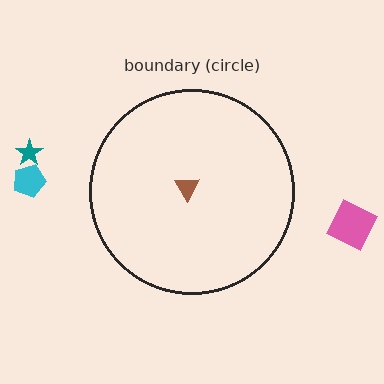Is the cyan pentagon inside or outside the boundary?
Outside.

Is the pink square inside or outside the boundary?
Outside.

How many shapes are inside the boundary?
1 inside, 3 outside.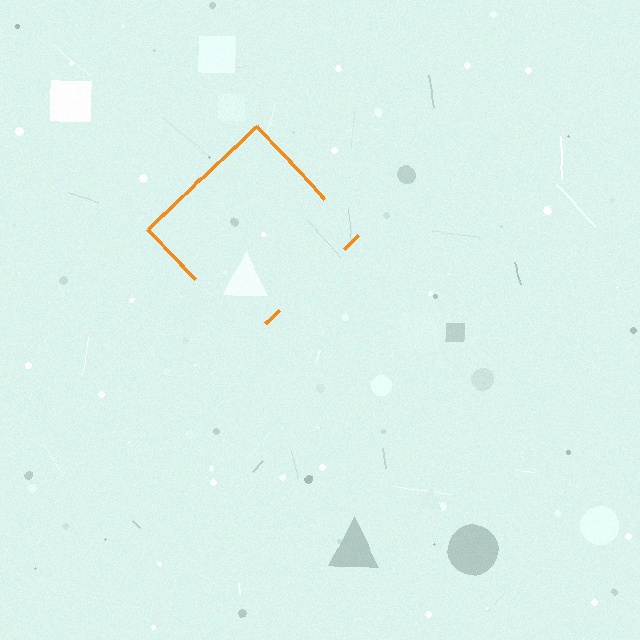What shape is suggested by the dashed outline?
The dashed outline suggests a diamond.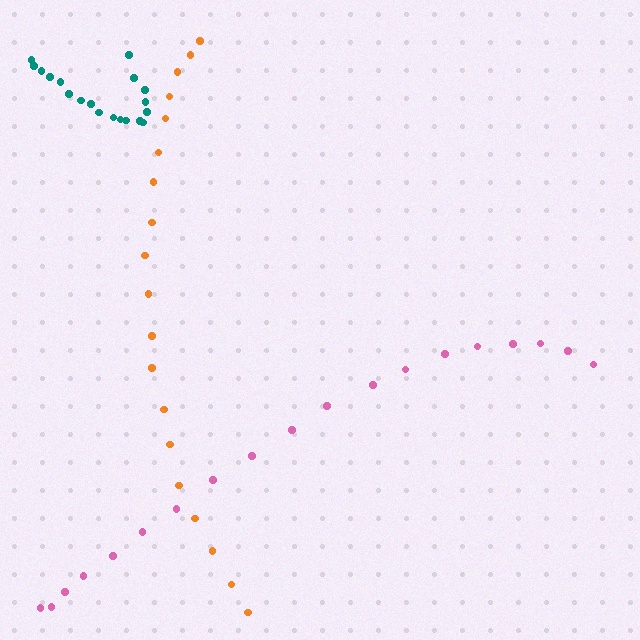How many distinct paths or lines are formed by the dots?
There are 3 distinct paths.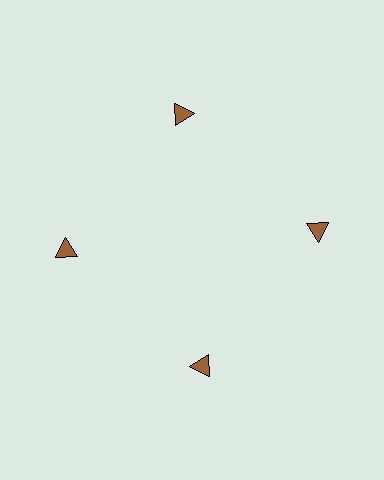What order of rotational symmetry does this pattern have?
This pattern has 4-fold rotational symmetry.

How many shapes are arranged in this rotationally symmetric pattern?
There are 4 shapes, arranged in 4 groups of 1.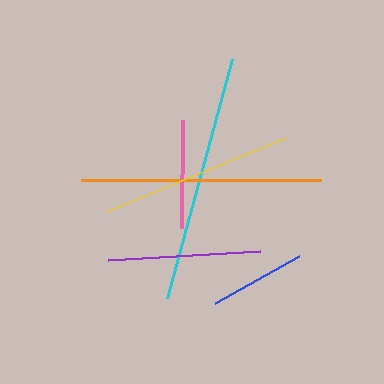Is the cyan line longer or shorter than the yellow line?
The cyan line is longer than the yellow line.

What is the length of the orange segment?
The orange segment is approximately 240 pixels long.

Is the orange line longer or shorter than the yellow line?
The orange line is longer than the yellow line.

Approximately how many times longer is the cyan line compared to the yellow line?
The cyan line is approximately 1.3 times the length of the yellow line.